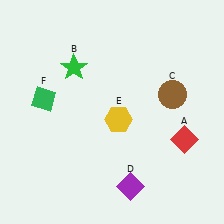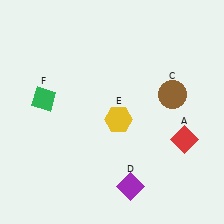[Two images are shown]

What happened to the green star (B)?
The green star (B) was removed in Image 2. It was in the top-left area of Image 1.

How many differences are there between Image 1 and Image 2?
There is 1 difference between the two images.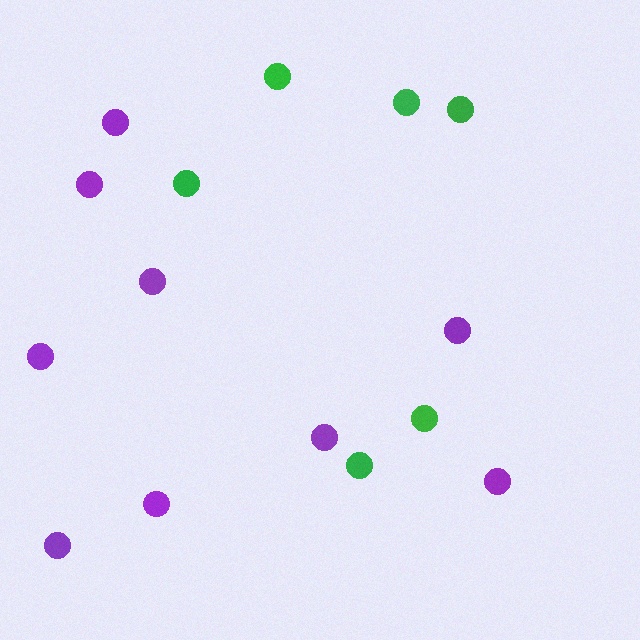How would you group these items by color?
There are 2 groups: one group of green circles (6) and one group of purple circles (9).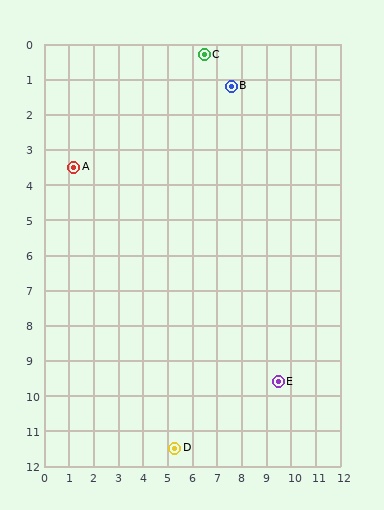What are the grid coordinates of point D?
Point D is at approximately (5.3, 11.5).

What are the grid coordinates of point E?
Point E is at approximately (9.5, 9.6).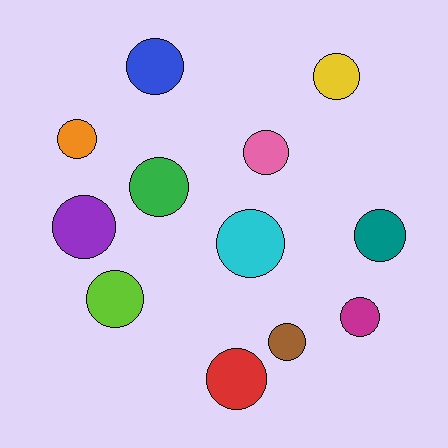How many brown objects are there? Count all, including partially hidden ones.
There is 1 brown object.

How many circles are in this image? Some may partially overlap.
There are 12 circles.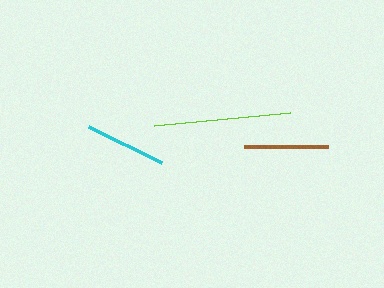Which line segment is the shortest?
The cyan line is the shortest at approximately 81 pixels.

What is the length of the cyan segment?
The cyan segment is approximately 81 pixels long.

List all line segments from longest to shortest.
From longest to shortest: lime, brown, cyan.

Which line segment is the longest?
The lime line is the longest at approximately 136 pixels.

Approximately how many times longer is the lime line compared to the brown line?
The lime line is approximately 1.6 times the length of the brown line.